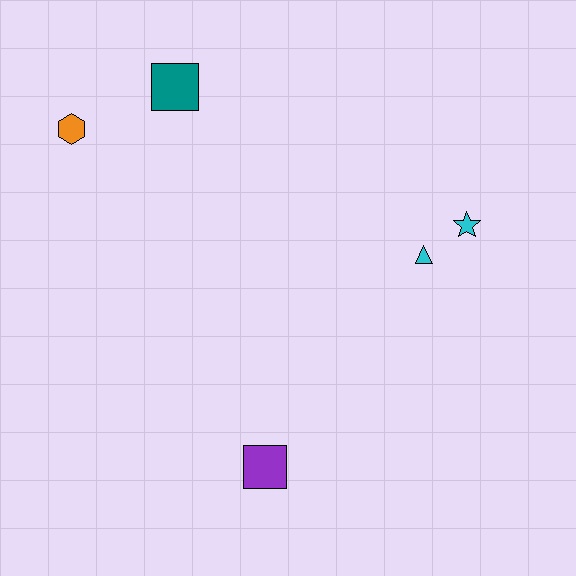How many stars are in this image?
There is 1 star.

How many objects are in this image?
There are 5 objects.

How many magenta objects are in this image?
There are no magenta objects.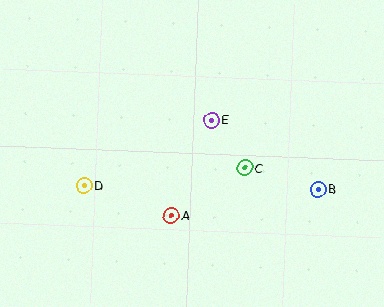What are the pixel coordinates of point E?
Point E is at (212, 120).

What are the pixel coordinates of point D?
Point D is at (84, 186).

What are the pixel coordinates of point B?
Point B is at (318, 189).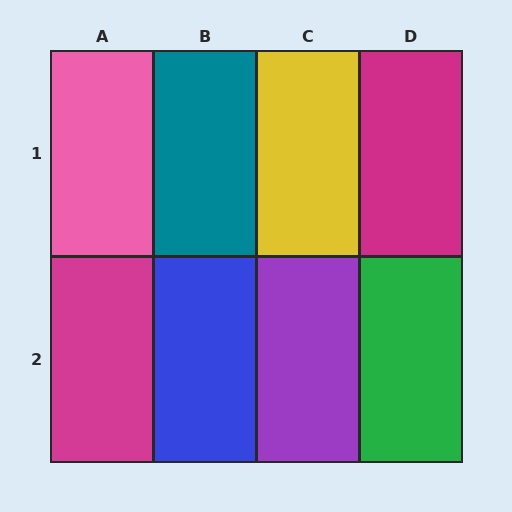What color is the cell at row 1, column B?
Teal.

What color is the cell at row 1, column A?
Pink.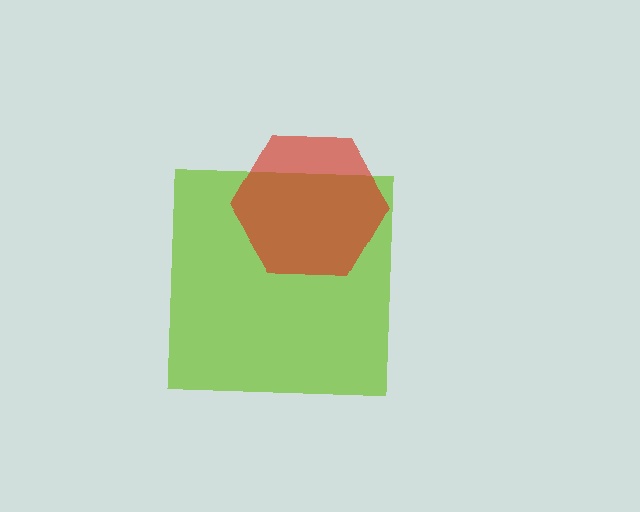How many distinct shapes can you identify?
There are 2 distinct shapes: a lime square, a red hexagon.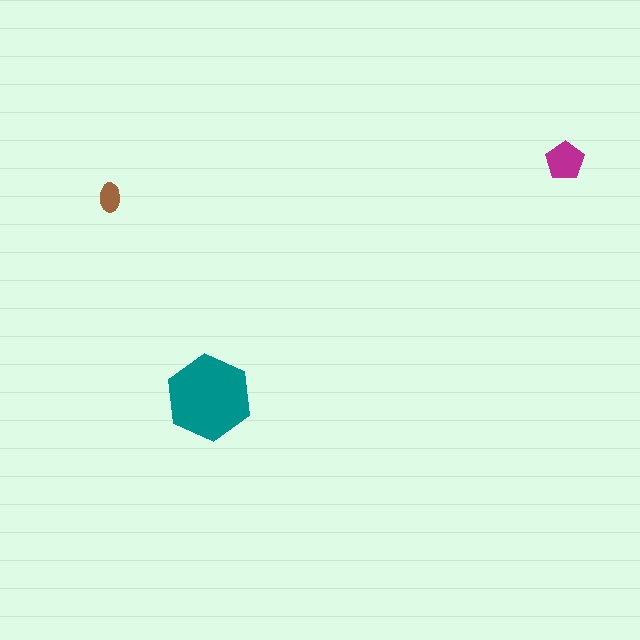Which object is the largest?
The teal hexagon.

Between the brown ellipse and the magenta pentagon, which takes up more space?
The magenta pentagon.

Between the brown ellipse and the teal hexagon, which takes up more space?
The teal hexagon.